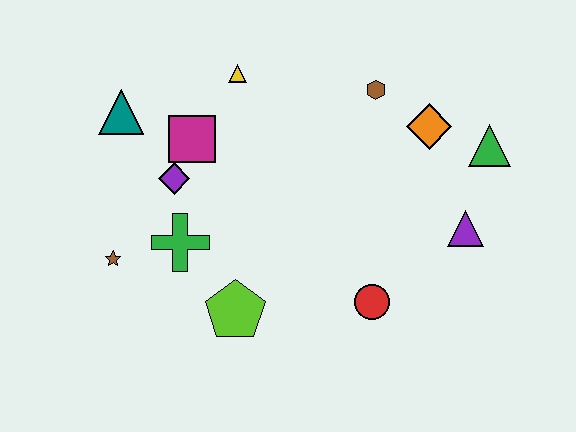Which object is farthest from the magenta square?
The green triangle is farthest from the magenta square.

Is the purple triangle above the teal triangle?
No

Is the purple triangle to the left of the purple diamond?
No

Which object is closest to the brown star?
The green cross is closest to the brown star.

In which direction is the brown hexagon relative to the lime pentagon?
The brown hexagon is above the lime pentagon.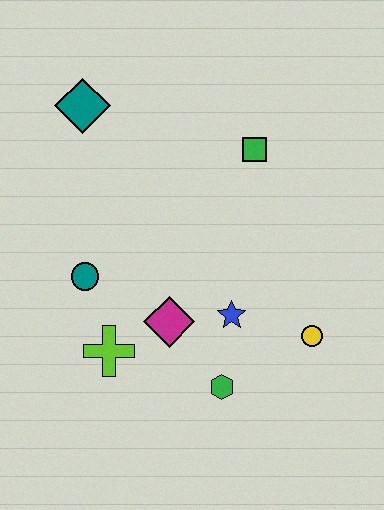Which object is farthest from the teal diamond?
The yellow circle is farthest from the teal diamond.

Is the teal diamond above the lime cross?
Yes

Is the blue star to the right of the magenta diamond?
Yes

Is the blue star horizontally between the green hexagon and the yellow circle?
Yes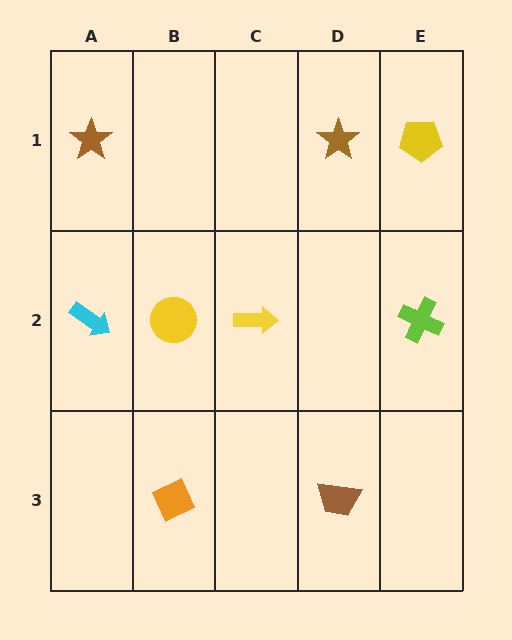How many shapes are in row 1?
3 shapes.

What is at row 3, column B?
An orange diamond.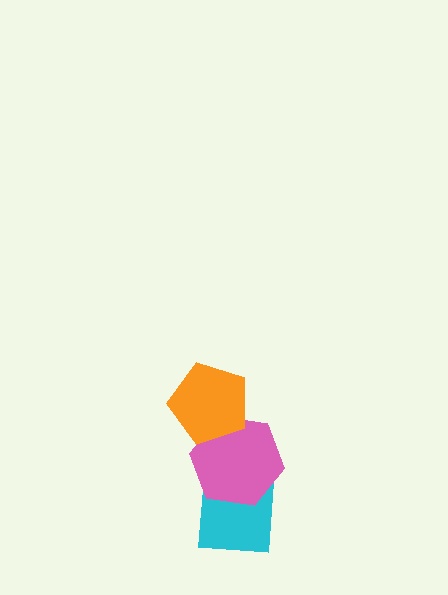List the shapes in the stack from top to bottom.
From top to bottom: the orange pentagon, the pink hexagon, the cyan square.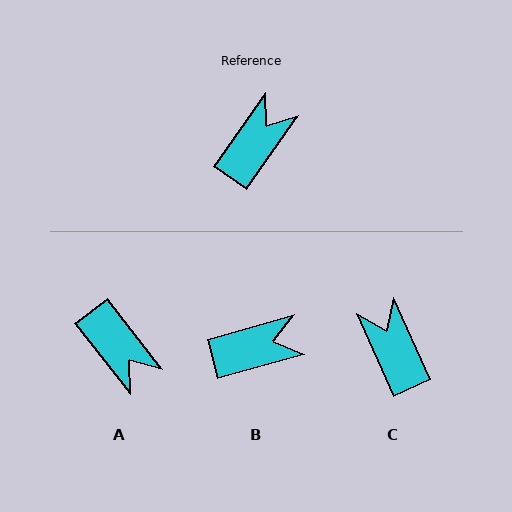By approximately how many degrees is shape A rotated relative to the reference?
Approximately 107 degrees clockwise.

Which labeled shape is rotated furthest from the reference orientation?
A, about 107 degrees away.